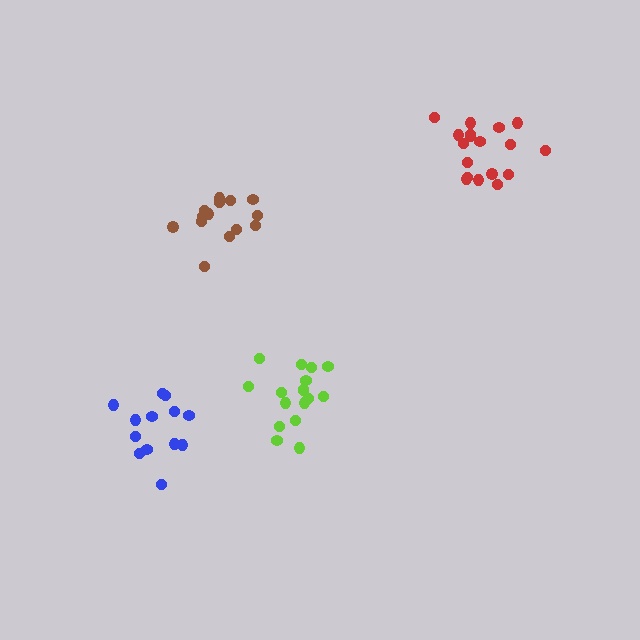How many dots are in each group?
Group 1: 17 dots, Group 2: 14 dots, Group 3: 18 dots, Group 4: 13 dots (62 total).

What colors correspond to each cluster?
The clusters are colored: lime, brown, red, blue.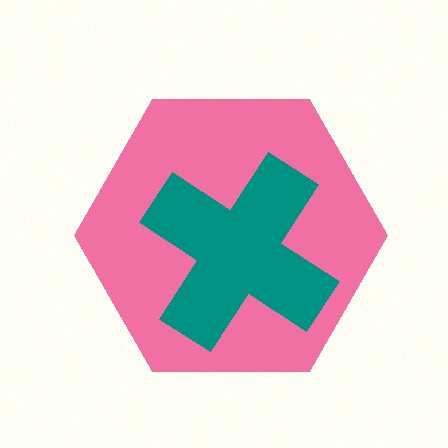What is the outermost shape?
The pink hexagon.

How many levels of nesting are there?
2.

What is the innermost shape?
The teal cross.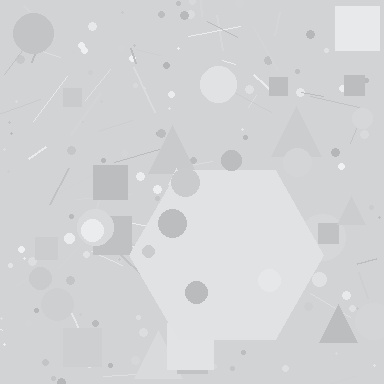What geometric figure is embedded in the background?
A hexagon is embedded in the background.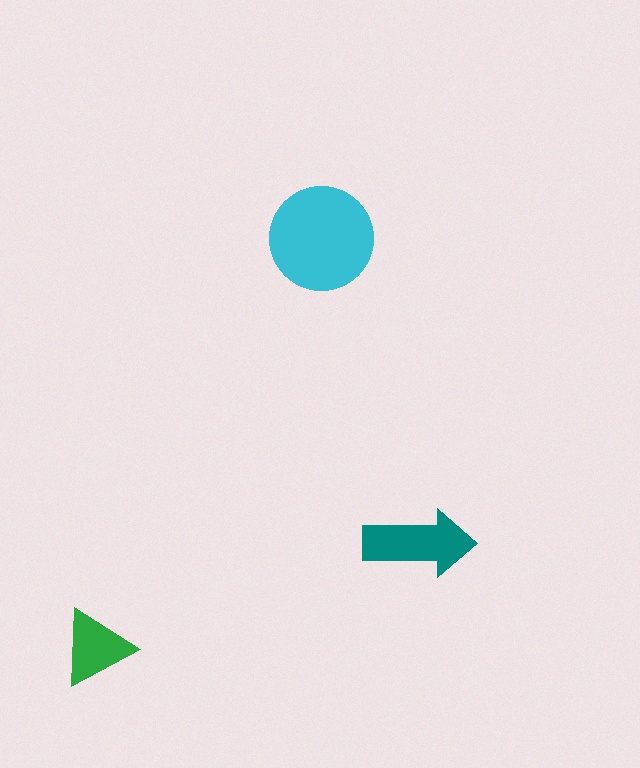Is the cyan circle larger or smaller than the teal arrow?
Larger.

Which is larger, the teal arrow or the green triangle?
The teal arrow.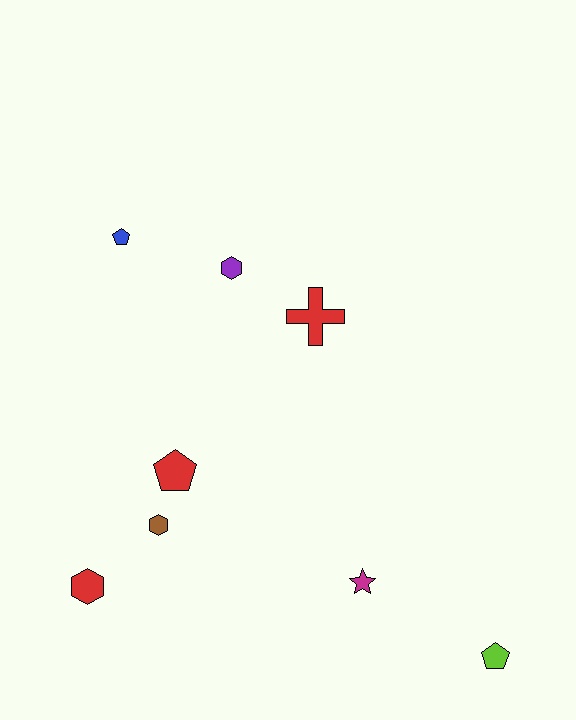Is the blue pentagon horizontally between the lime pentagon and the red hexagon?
Yes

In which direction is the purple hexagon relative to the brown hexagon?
The purple hexagon is above the brown hexagon.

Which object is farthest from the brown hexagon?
The lime pentagon is farthest from the brown hexagon.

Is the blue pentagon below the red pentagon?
No